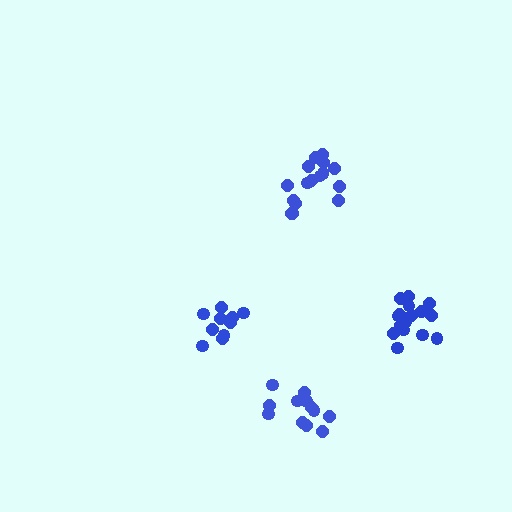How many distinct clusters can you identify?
There are 4 distinct clusters.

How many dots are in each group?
Group 1: 16 dots, Group 2: 10 dots, Group 3: 12 dots, Group 4: 16 dots (54 total).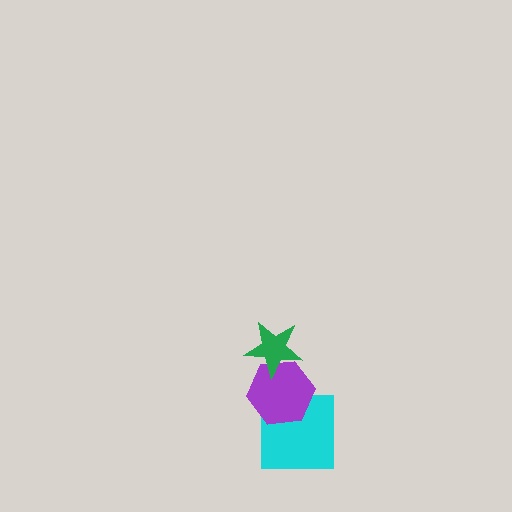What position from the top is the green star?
The green star is 1st from the top.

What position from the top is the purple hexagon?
The purple hexagon is 2nd from the top.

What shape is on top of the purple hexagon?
The green star is on top of the purple hexagon.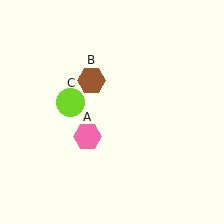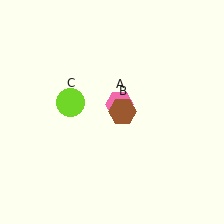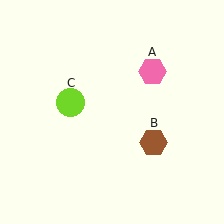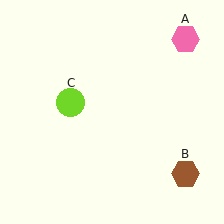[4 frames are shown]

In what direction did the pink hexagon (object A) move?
The pink hexagon (object A) moved up and to the right.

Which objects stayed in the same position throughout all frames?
Lime circle (object C) remained stationary.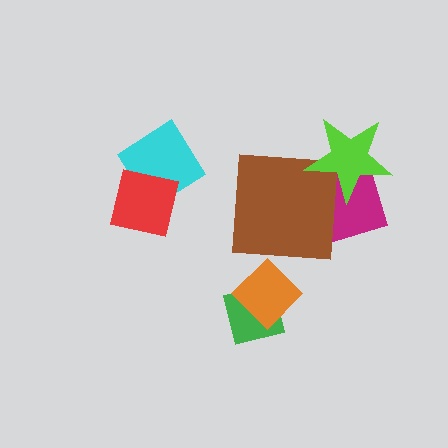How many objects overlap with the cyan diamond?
1 object overlaps with the cyan diamond.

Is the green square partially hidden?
Yes, it is partially covered by another shape.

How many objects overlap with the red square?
1 object overlaps with the red square.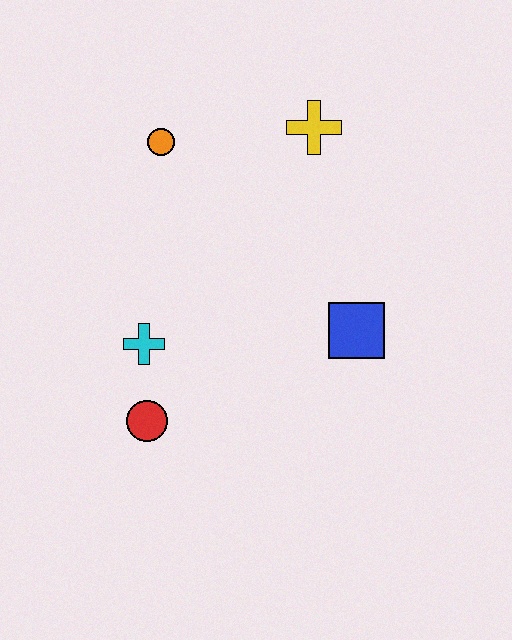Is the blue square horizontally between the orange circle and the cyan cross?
No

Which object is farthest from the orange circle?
The red circle is farthest from the orange circle.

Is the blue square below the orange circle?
Yes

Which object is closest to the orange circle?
The yellow cross is closest to the orange circle.